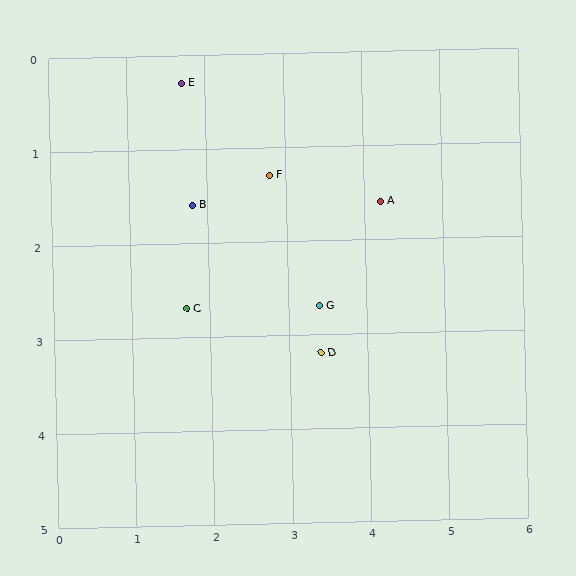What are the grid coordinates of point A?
Point A is at approximately (4.2, 1.6).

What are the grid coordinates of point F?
Point F is at approximately (2.8, 1.3).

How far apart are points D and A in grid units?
Points D and A are about 1.8 grid units apart.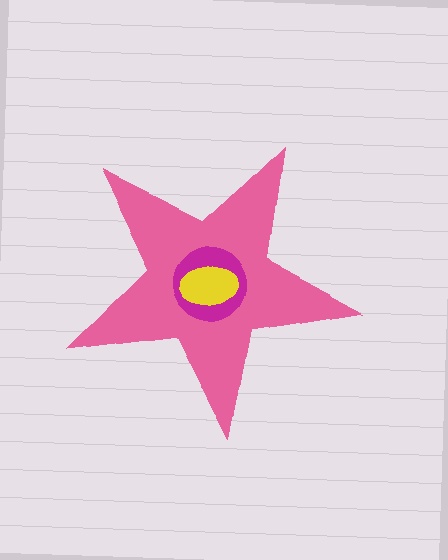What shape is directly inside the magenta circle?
The yellow ellipse.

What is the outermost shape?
The pink star.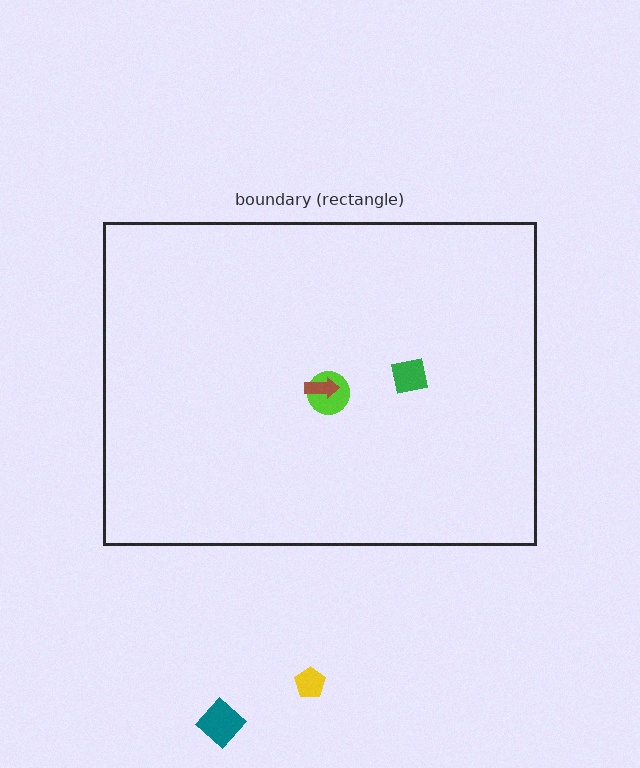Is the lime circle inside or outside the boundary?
Inside.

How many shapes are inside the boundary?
3 inside, 2 outside.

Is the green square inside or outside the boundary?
Inside.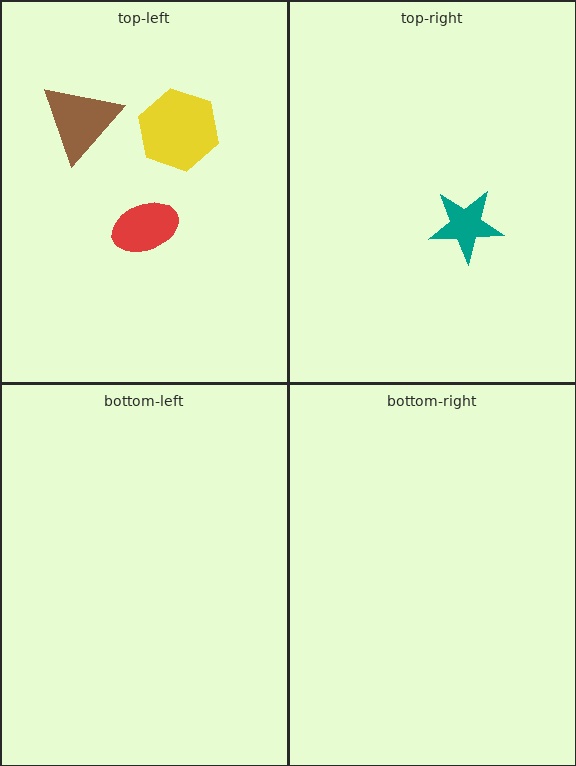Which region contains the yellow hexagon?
The top-left region.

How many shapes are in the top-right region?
1.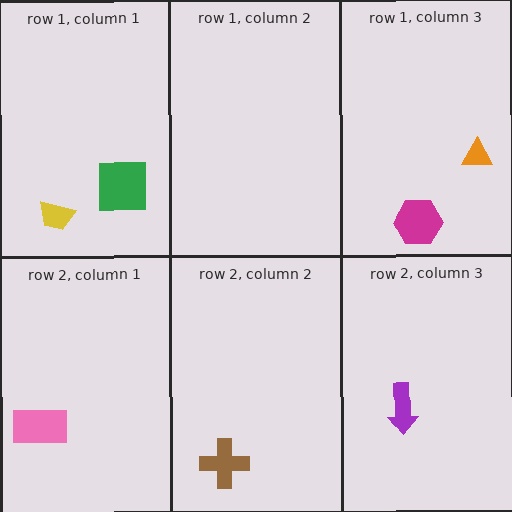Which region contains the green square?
The row 1, column 1 region.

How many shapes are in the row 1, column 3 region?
2.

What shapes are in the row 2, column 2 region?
The brown cross.